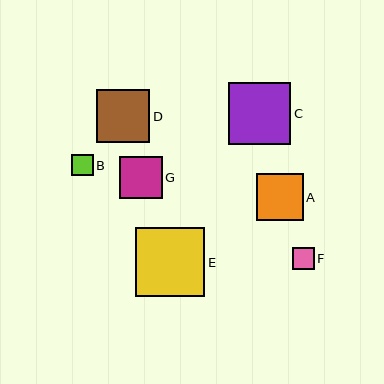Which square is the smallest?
Square B is the smallest with a size of approximately 22 pixels.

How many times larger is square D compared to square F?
Square D is approximately 2.4 times the size of square F.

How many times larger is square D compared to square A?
Square D is approximately 1.1 times the size of square A.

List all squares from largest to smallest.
From largest to smallest: E, C, D, A, G, F, B.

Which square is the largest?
Square E is the largest with a size of approximately 69 pixels.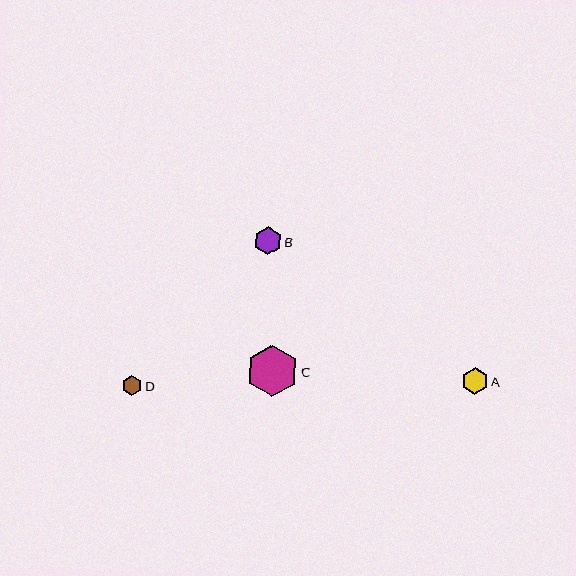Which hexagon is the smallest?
Hexagon D is the smallest with a size of approximately 20 pixels.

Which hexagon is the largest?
Hexagon C is the largest with a size of approximately 51 pixels.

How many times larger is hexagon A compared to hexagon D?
Hexagon A is approximately 1.3 times the size of hexagon D.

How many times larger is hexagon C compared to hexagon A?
Hexagon C is approximately 1.9 times the size of hexagon A.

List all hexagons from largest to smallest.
From largest to smallest: C, B, A, D.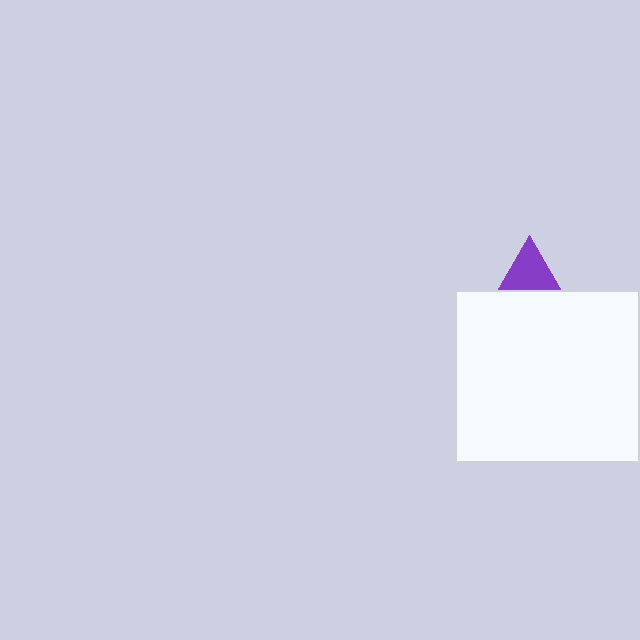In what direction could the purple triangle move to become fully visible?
The purple triangle could move up. That would shift it out from behind the white rectangle entirely.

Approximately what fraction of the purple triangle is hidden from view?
Roughly 63% of the purple triangle is hidden behind the white rectangle.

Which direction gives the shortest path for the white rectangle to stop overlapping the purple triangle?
Moving down gives the shortest separation.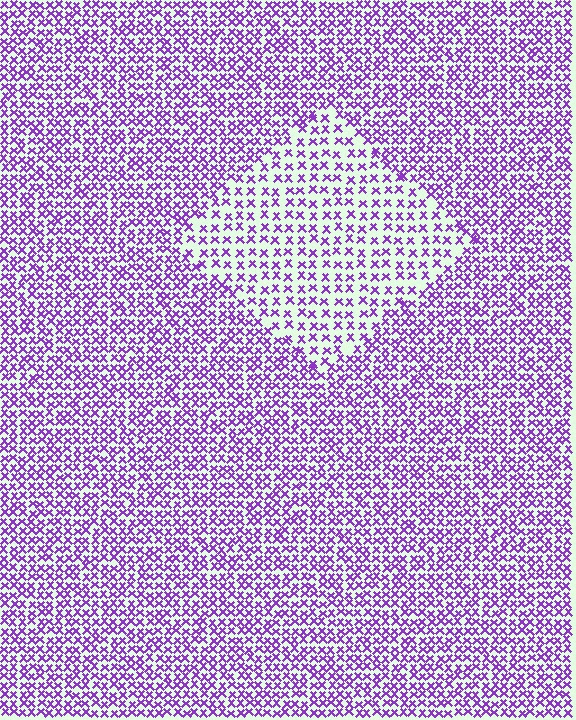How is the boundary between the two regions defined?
The boundary is defined by a change in element density (approximately 1.8x ratio). All elements are the same color, size, and shape.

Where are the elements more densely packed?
The elements are more densely packed outside the diamond boundary.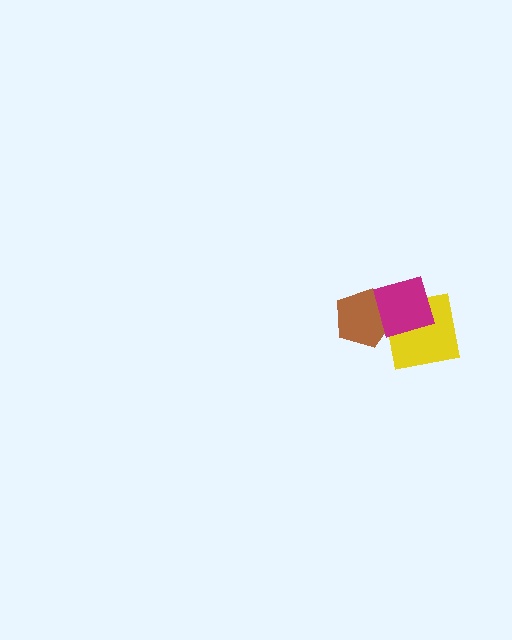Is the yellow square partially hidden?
Yes, it is partially covered by another shape.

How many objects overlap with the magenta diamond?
2 objects overlap with the magenta diamond.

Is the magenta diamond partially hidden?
No, no other shape covers it.